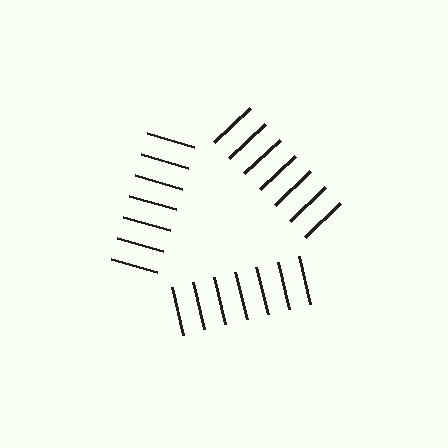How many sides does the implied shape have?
3 sides — the line-ends trace a triangle.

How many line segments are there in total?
21 — 7 along each of the 3 edges.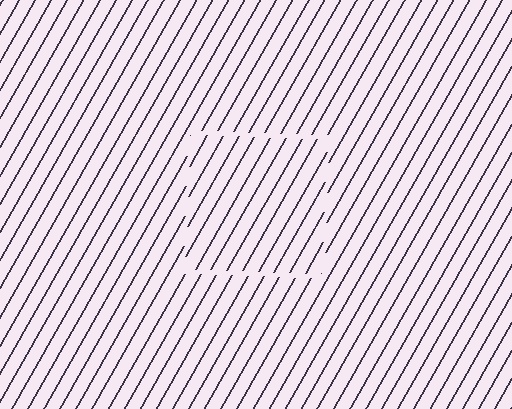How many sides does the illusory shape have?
4 sides — the line-ends trace a square.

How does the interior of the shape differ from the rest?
The interior of the shape contains the same grating, shifted by half a period — the contour is defined by the phase discontinuity where line-ends from the inner and outer gratings abut.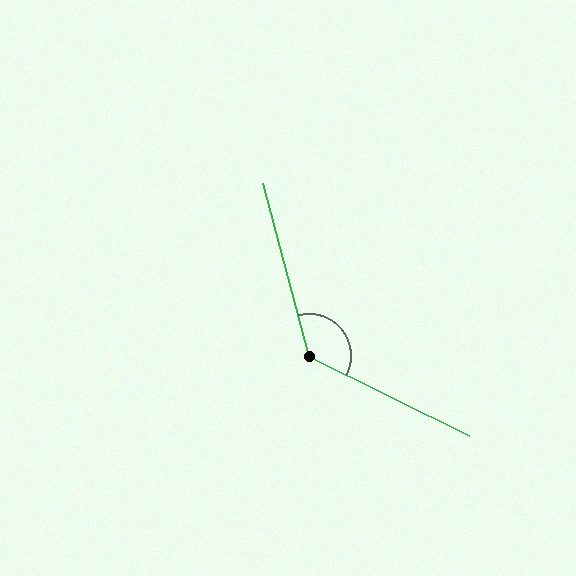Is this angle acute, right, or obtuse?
It is obtuse.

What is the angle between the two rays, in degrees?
Approximately 131 degrees.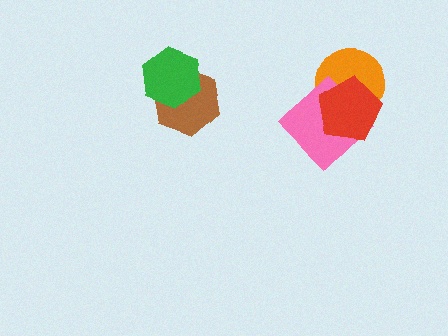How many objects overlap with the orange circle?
2 objects overlap with the orange circle.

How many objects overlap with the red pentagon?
2 objects overlap with the red pentagon.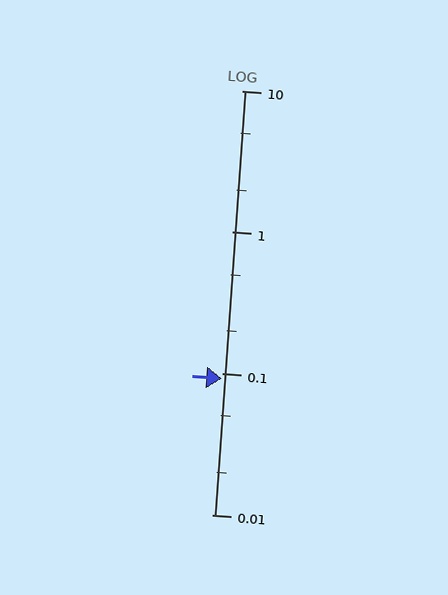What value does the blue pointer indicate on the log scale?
The pointer indicates approximately 0.092.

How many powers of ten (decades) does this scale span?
The scale spans 3 decades, from 0.01 to 10.